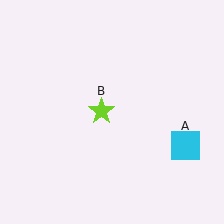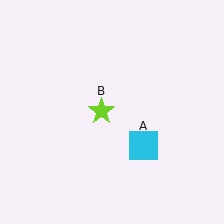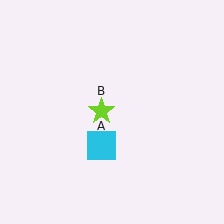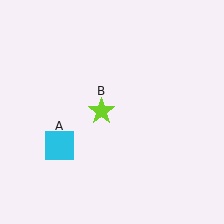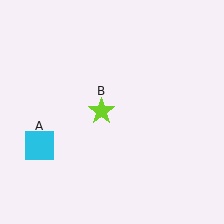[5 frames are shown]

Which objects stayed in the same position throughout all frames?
Lime star (object B) remained stationary.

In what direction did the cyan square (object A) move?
The cyan square (object A) moved left.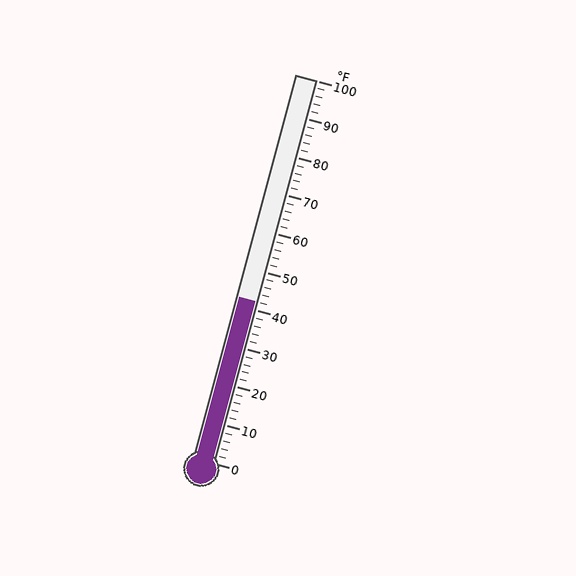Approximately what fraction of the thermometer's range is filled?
The thermometer is filled to approximately 40% of its range.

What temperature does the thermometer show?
The thermometer shows approximately 42°F.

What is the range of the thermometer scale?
The thermometer scale ranges from 0°F to 100°F.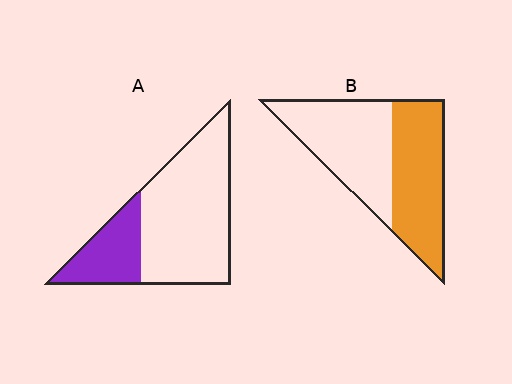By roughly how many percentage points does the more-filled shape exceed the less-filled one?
By roughly 20 percentage points (B over A).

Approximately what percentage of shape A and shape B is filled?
A is approximately 25% and B is approximately 50%.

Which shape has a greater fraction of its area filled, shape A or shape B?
Shape B.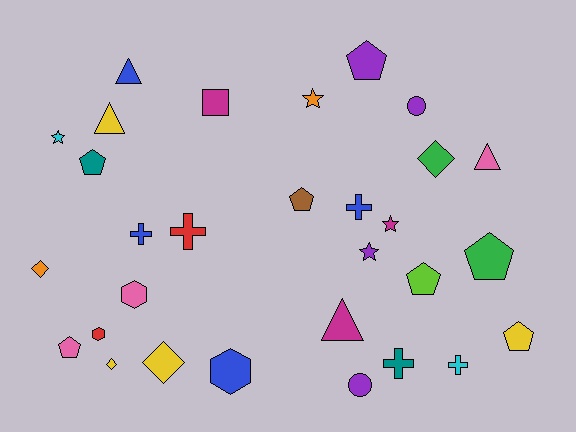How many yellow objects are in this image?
There are 4 yellow objects.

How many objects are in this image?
There are 30 objects.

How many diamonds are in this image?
There are 4 diamonds.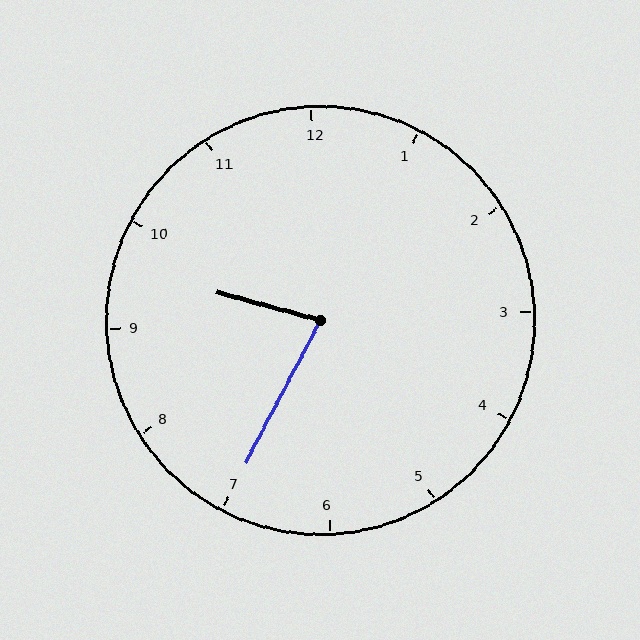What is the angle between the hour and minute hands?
Approximately 78 degrees.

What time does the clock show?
9:35.